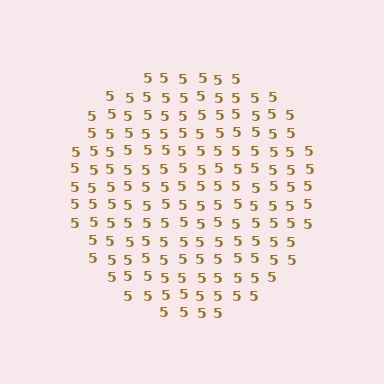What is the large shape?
The large shape is a circle.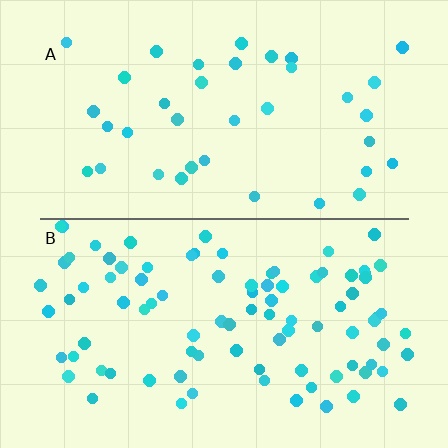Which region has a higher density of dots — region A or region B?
B (the bottom).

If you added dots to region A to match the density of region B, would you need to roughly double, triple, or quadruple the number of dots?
Approximately double.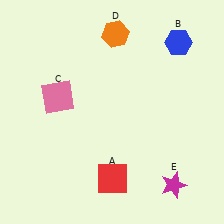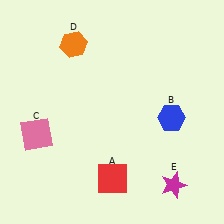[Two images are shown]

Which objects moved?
The objects that moved are: the blue hexagon (B), the pink square (C), the orange hexagon (D).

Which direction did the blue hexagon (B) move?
The blue hexagon (B) moved down.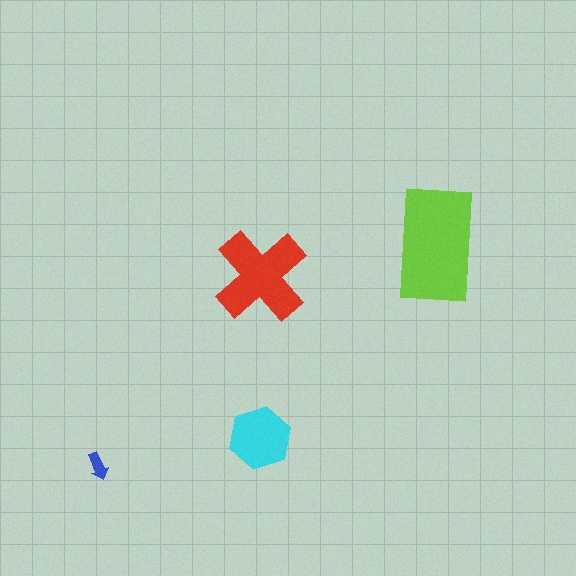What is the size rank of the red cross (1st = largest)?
2nd.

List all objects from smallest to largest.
The blue arrow, the cyan hexagon, the red cross, the lime rectangle.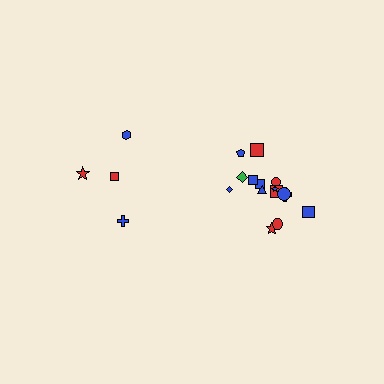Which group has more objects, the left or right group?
The right group.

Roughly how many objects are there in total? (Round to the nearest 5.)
Roughly 20 objects in total.